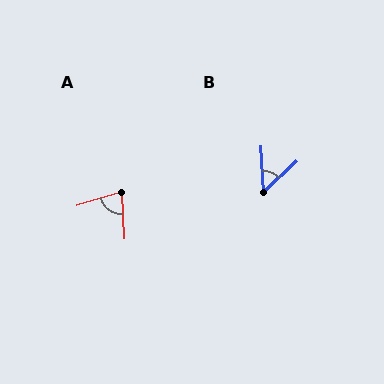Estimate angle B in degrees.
Approximately 50 degrees.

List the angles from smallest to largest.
B (50°), A (77°).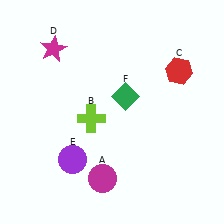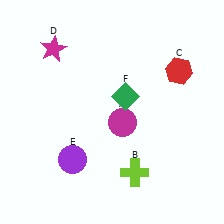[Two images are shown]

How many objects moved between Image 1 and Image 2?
2 objects moved between the two images.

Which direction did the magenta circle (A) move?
The magenta circle (A) moved up.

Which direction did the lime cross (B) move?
The lime cross (B) moved down.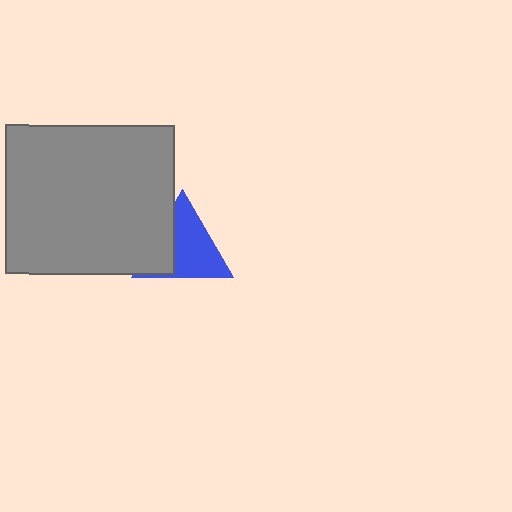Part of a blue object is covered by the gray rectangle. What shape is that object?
It is a triangle.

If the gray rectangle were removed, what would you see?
You would see the complete blue triangle.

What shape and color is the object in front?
The object in front is a gray rectangle.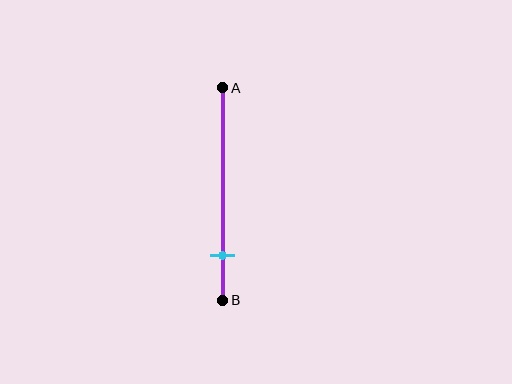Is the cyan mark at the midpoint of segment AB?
No, the mark is at about 80% from A, not at the 50% midpoint.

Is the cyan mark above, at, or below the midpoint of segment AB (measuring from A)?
The cyan mark is below the midpoint of segment AB.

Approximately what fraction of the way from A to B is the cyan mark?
The cyan mark is approximately 80% of the way from A to B.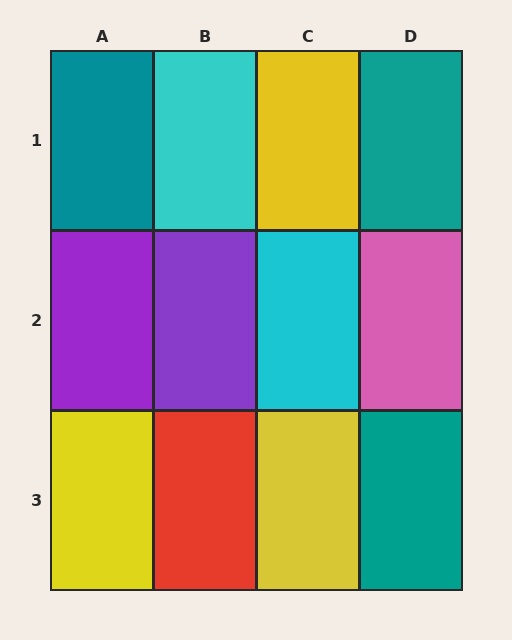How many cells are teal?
3 cells are teal.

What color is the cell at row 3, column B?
Red.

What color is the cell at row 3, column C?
Yellow.